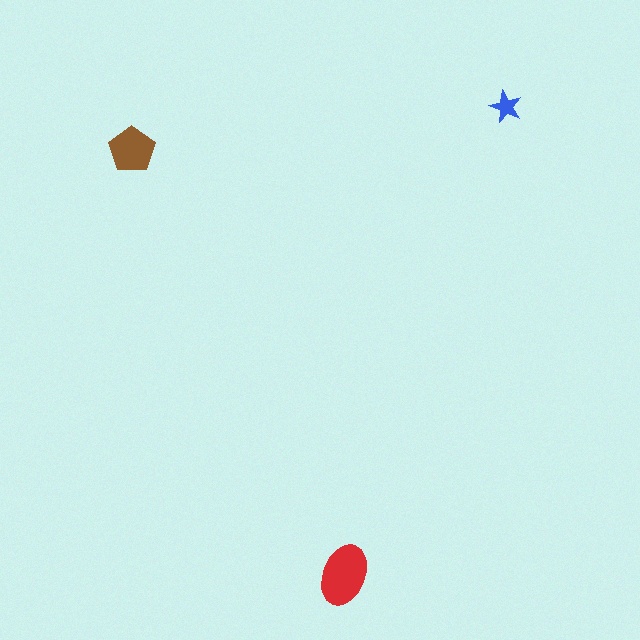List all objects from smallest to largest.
The blue star, the brown pentagon, the red ellipse.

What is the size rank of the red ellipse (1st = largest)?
1st.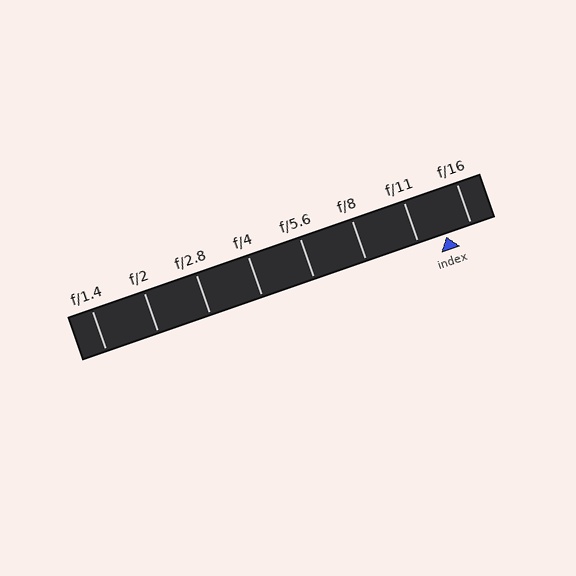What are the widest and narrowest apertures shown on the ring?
The widest aperture shown is f/1.4 and the narrowest is f/16.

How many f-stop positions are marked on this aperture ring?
There are 8 f-stop positions marked.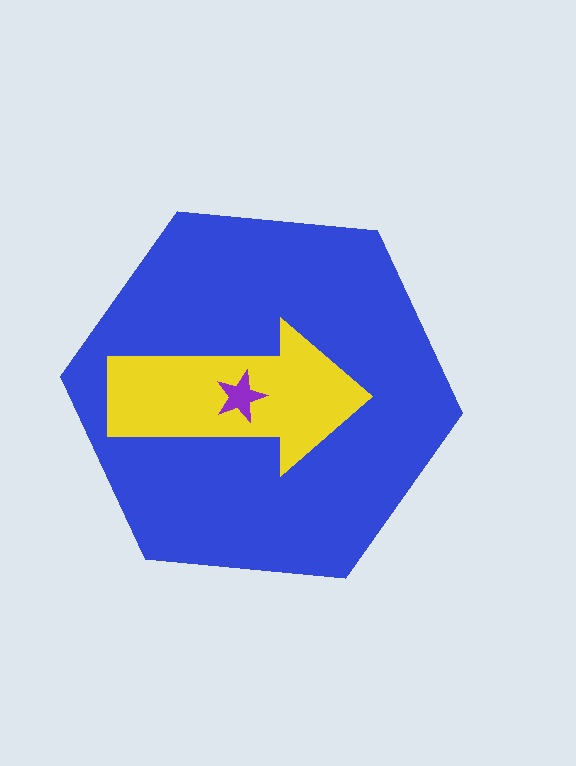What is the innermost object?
The purple star.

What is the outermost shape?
The blue hexagon.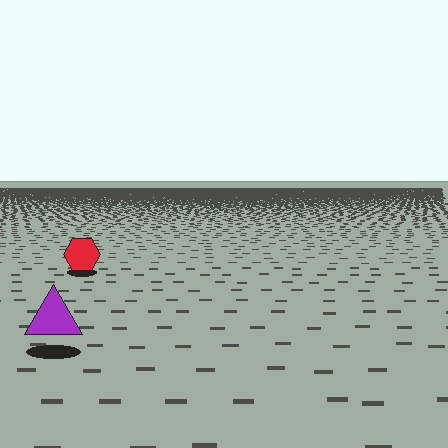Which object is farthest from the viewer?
The red hexagon is farthest from the viewer. It appears smaller and the ground texture around it is denser.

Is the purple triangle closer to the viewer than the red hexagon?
Yes. The purple triangle is closer — you can tell from the texture gradient: the ground texture is coarser near it.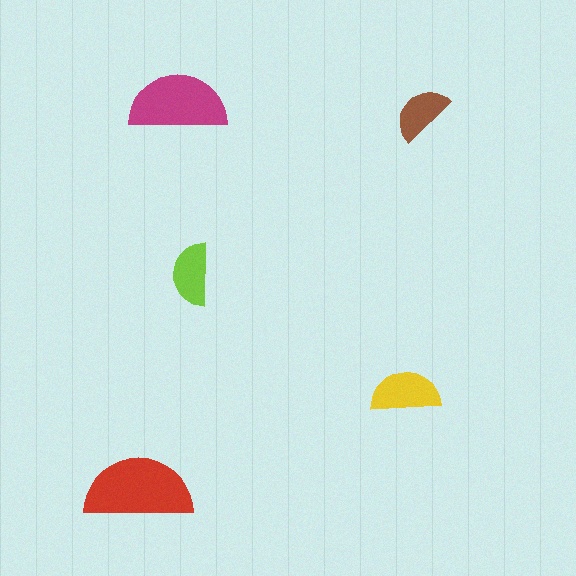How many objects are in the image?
There are 5 objects in the image.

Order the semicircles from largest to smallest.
the red one, the magenta one, the yellow one, the lime one, the brown one.